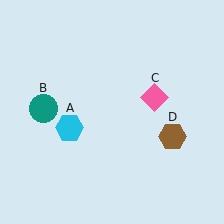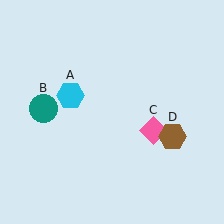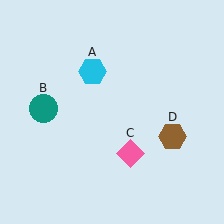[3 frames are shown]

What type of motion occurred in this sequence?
The cyan hexagon (object A), pink diamond (object C) rotated clockwise around the center of the scene.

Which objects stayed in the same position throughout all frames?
Teal circle (object B) and brown hexagon (object D) remained stationary.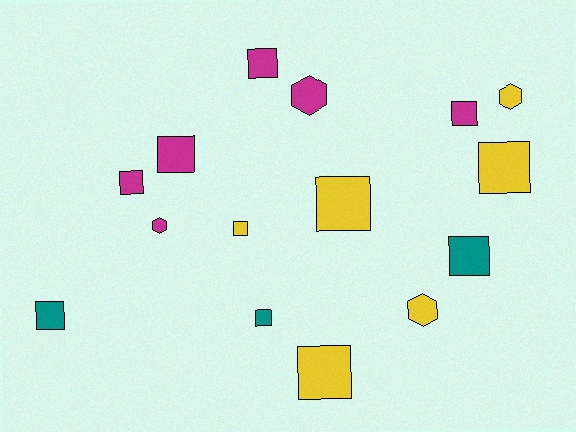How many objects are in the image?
There are 15 objects.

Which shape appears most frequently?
Square, with 11 objects.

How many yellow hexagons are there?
There are 2 yellow hexagons.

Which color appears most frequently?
Magenta, with 6 objects.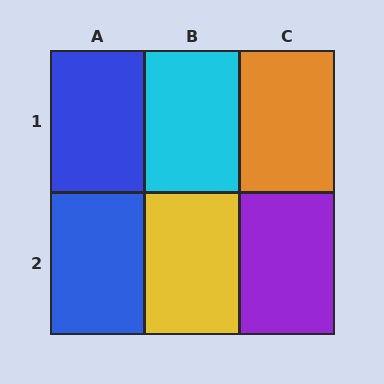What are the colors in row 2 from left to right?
Blue, yellow, purple.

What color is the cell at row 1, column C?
Orange.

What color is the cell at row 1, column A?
Blue.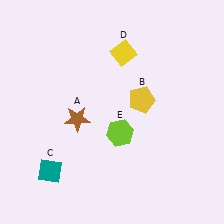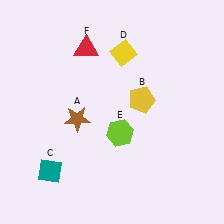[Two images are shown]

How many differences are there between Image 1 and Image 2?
There is 1 difference between the two images.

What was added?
A red triangle (F) was added in Image 2.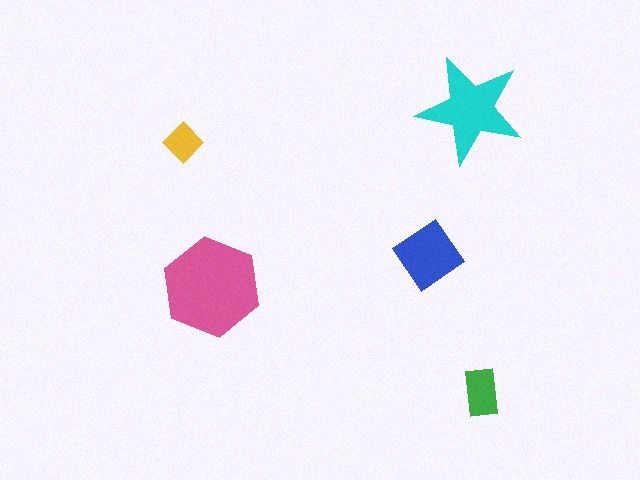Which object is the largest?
The pink hexagon.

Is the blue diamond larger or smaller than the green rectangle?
Larger.